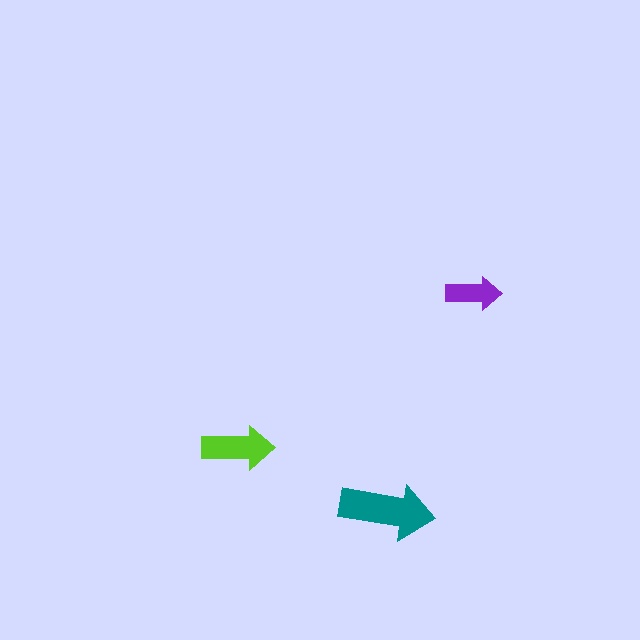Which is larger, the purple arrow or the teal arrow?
The teal one.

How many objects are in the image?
There are 3 objects in the image.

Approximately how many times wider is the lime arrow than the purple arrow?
About 1.5 times wider.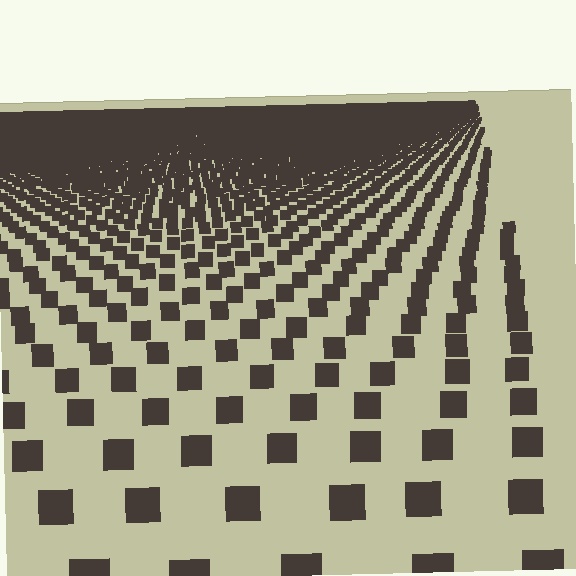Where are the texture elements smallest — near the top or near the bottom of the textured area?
Near the top.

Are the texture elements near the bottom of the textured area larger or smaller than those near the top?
Larger. Near the bottom, elements are closer to the viewer and appear at a bigger on-screen size.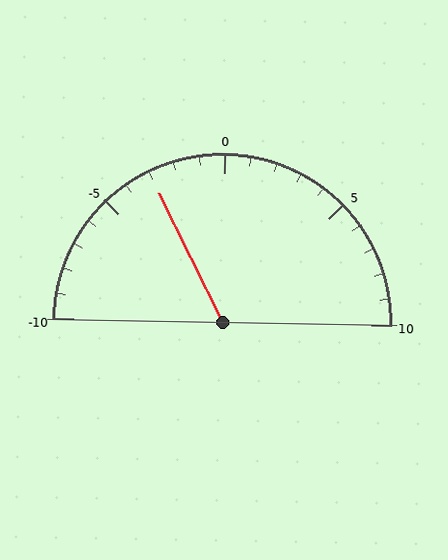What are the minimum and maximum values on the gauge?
The gauge ranges from -10 to 10.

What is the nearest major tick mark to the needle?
The nearest major tick mark is -5.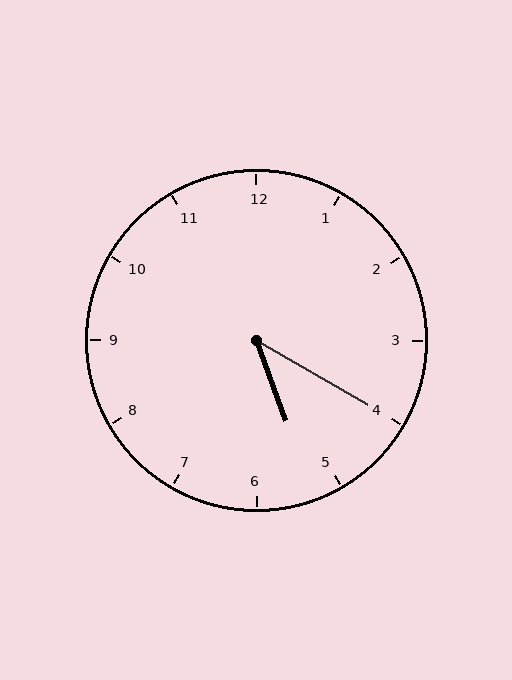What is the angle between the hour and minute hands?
Approximately 40 degrees.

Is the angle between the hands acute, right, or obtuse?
It is acute.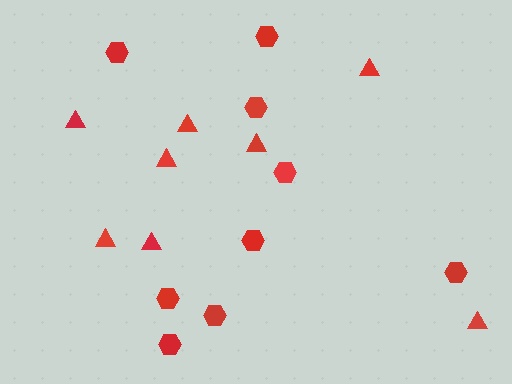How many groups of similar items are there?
There are 2 groups: one group of hexagons (9) and one group of triangles (8).